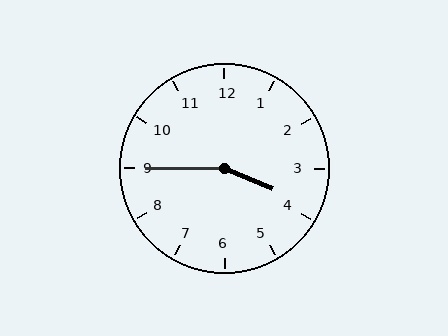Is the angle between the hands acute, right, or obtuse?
It is obtuse.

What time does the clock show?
3:45.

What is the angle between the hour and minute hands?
Approximately 158 degrees.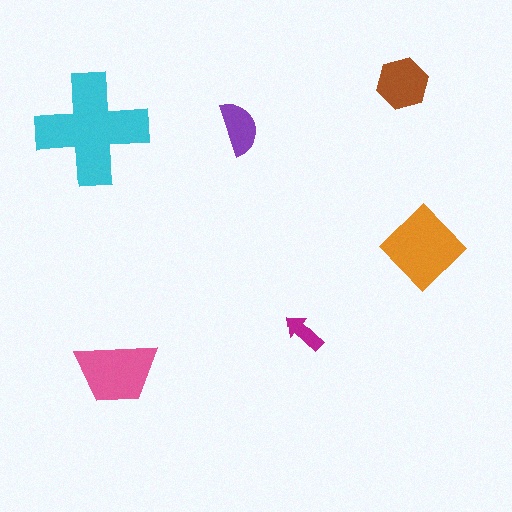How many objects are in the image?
There are 6 objects in the image.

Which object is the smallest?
The magenta arrow.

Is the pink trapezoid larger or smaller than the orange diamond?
Smaller.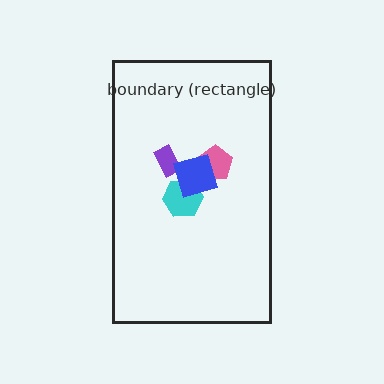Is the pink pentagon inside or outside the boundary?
Inside.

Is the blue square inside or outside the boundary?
Inside.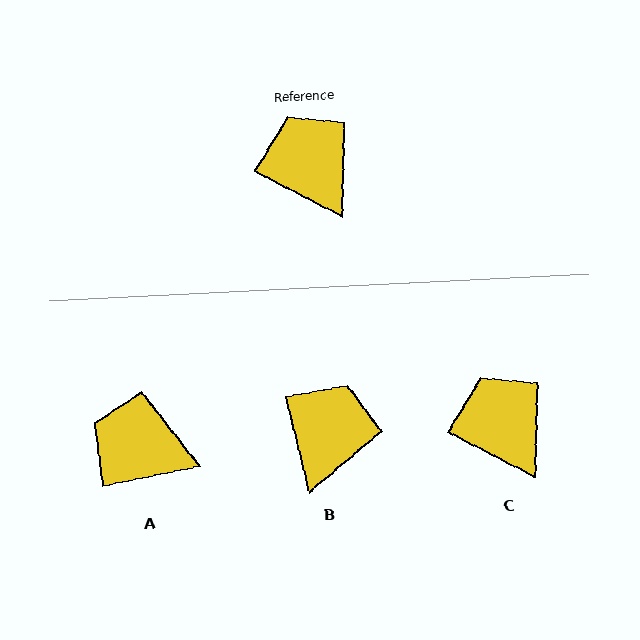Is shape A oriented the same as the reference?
No, it is off by about 39 degrees.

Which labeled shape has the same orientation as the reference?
C.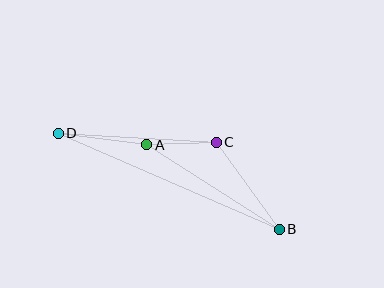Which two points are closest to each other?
Points A and C are closest to each other.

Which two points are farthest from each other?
Points B and D are farthest from each other.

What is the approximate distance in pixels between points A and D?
The distance between A and D is approximately 89 pixels.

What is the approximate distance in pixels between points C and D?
The distance between C and D is approximately 158 pixels.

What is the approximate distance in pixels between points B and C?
The distance between B and C is approximately 108 pixels.